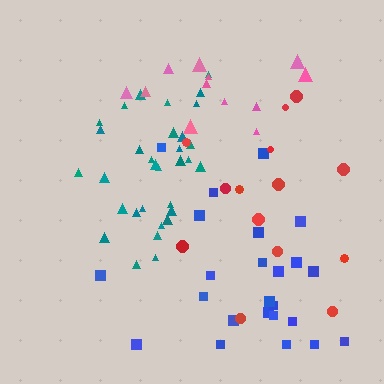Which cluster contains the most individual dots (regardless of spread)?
Teal (32).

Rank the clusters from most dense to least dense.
teal, blue, pink, red.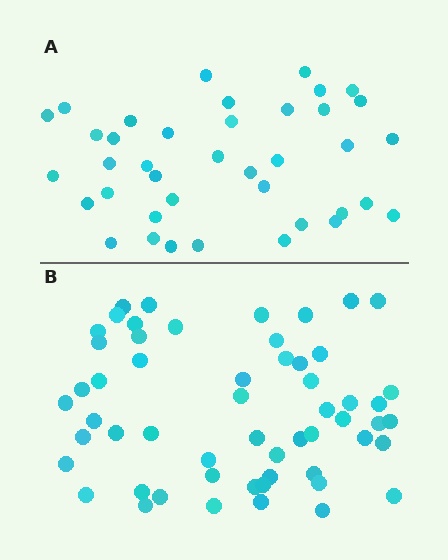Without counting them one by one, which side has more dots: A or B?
Region B (the bottom region) has more dots.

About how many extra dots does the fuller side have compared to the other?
Region B has approximately 15 more dots than region A.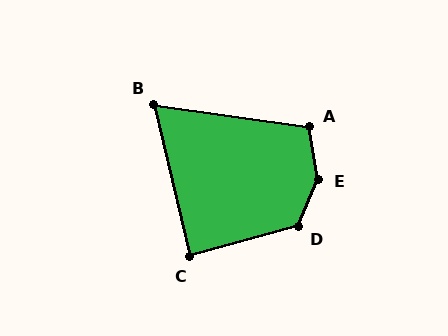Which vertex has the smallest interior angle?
B, at approximately 69 degrees.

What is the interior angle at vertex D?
Approximately 128 degrees (obtuse).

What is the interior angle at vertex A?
Approximately 108 degrees (obtuse).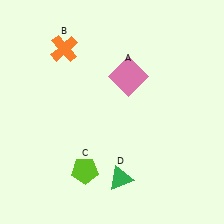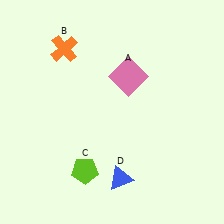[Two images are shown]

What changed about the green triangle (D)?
In Image 1, D is green. In Image 2, it changed to blue.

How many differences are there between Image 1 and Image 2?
There is 1 difference between the two images.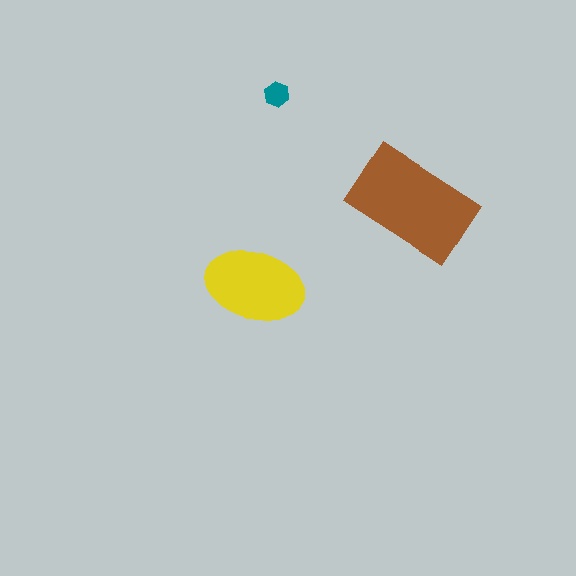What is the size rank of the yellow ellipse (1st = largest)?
2nd.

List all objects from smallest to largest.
The teal hexagon, the yellow ellipse, the brown rectangle.